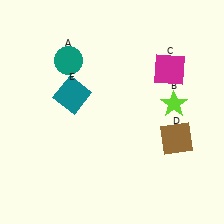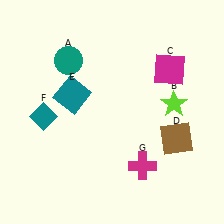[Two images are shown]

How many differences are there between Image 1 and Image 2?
There are 2 differences between the two images.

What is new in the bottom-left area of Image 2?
A teal diamond (F) was added in the bottom-left area of Image 2.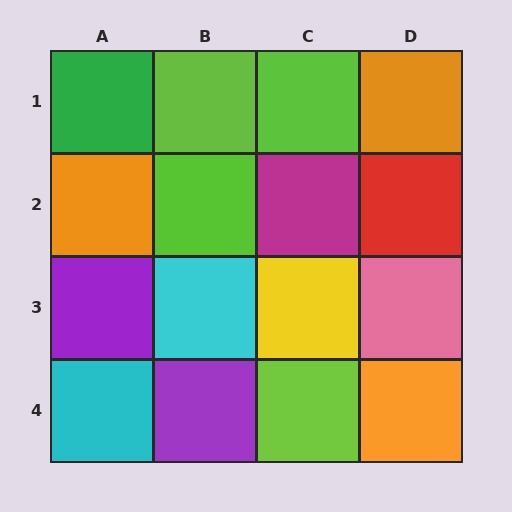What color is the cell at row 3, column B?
Cyan.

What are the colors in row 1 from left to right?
Green, lime, lime, orange.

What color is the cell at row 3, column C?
Yellow.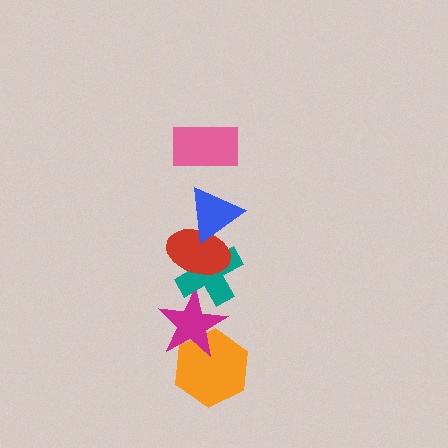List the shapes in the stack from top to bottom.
From top to bottom: the pink rectangle, the blue triangle, the red ellipse, the teal cross, the magenta star, the orange hexagon.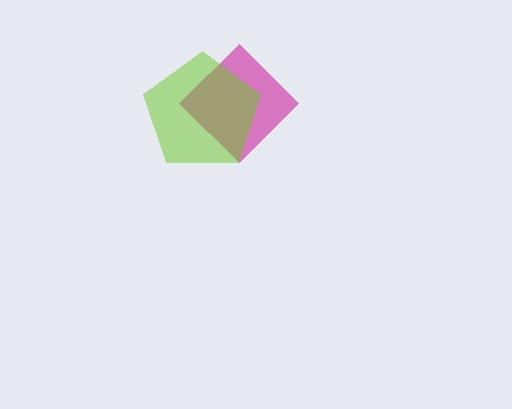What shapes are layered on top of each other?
The layered shapes are: a magenta diamond, a lime pentagon.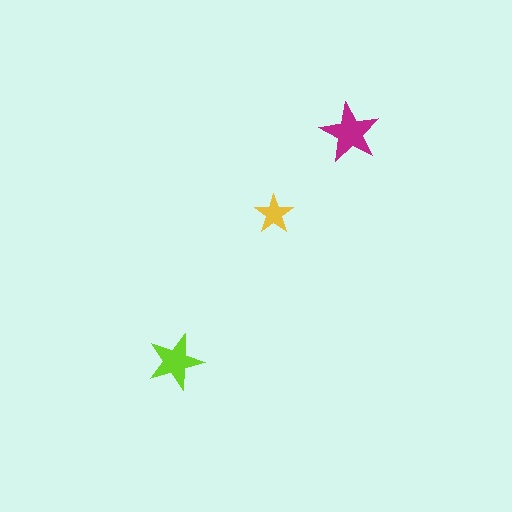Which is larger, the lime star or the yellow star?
The lime one.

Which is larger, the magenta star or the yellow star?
The magenta one.